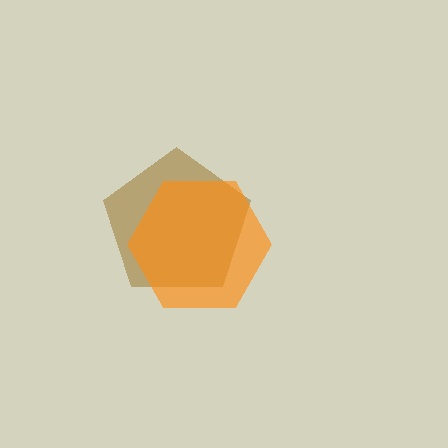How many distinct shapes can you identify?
There are 2 distinct shapes: a brown pentagon, an orange hexagon.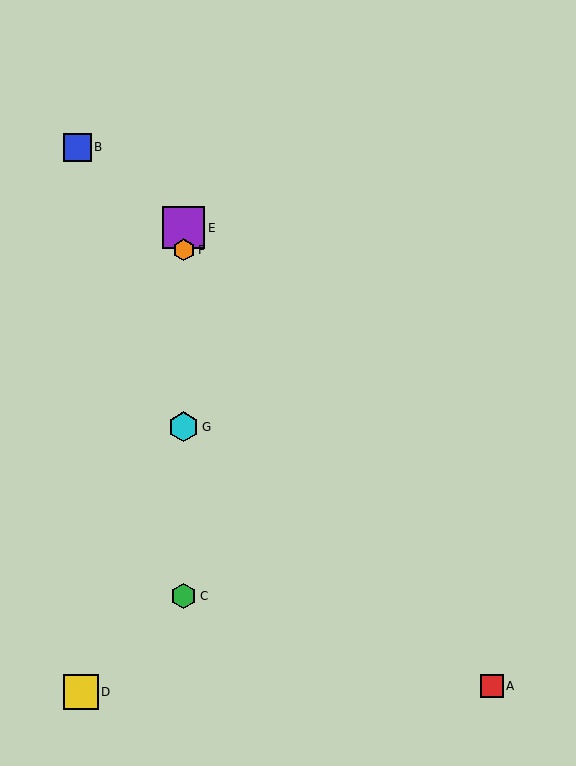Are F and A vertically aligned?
No, F is at x≈184 and A is at x≈492.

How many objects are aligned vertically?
4 objects (C, E, F, G) are aligned vertically.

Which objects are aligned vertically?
Objects C, E, F, G are aligned vertically.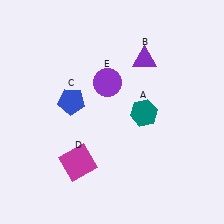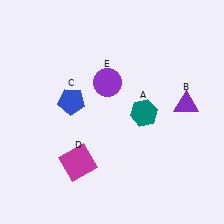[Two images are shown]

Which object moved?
The purple triangle (B) moved down.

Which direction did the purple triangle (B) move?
The purple triangle (B) moved down.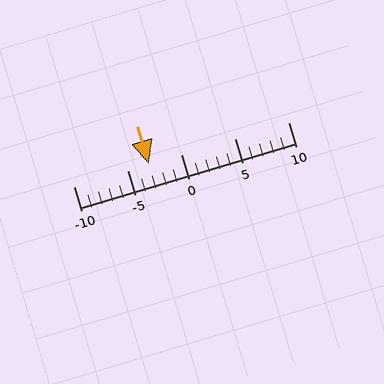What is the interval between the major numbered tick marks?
The major tick marks are spaced 5 units apart.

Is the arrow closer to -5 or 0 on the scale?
The arrow is closer to -5.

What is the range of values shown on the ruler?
The ruler shows values from -10 to 10.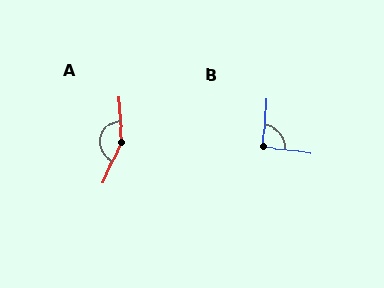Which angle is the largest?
A, at approximately 153 degrees.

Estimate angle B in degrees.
Approximately 91 degrees.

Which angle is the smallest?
B, at approximately 91 degrees.